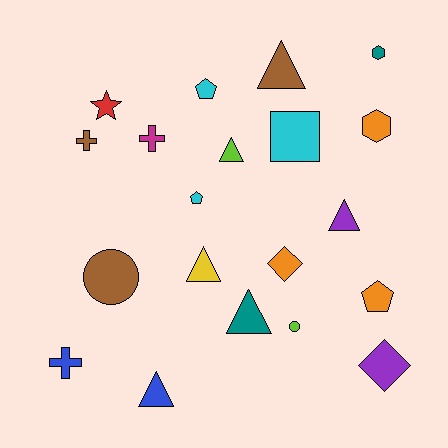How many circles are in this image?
There are 2 circles.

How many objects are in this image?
There are 20 objects.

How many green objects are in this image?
There are no green objects.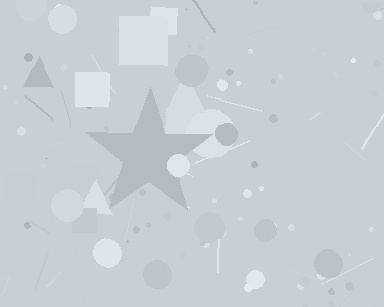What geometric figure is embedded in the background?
A star is embedded in the background.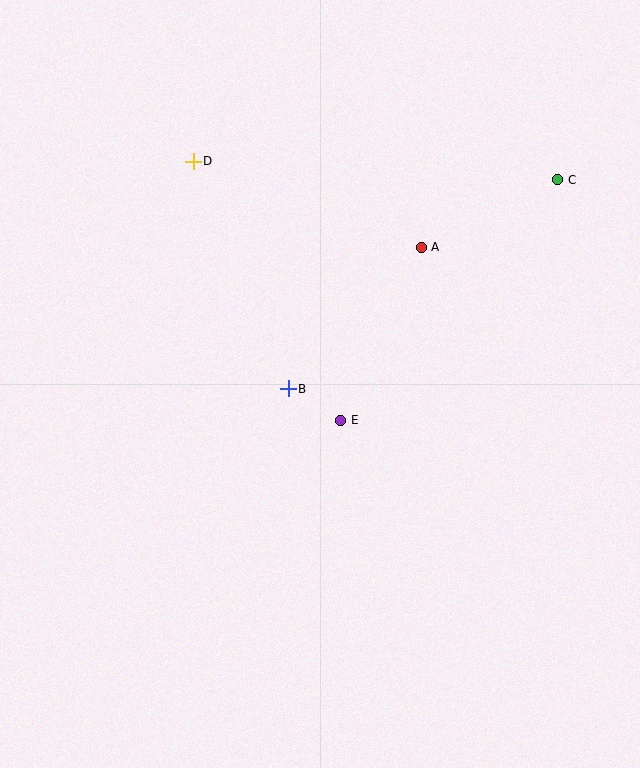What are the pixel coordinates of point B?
Point B is at (288, 389).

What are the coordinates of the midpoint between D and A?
The midpoint between D and A is at (307, 204).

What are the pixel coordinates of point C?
Point C is at (558, 180).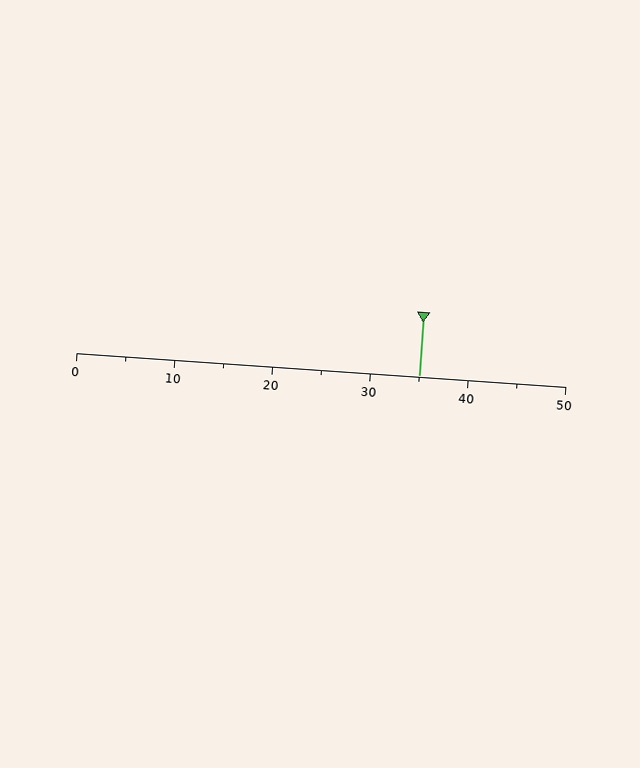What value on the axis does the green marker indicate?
The marker indicates approximately 35.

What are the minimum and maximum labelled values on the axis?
The axis runs from 0 to 50.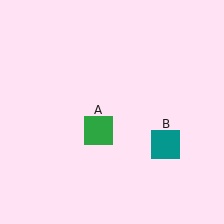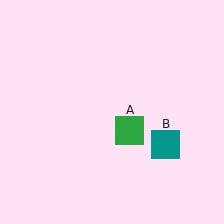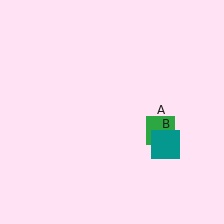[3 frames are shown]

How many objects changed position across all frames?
1 object changed position: green square (object A).